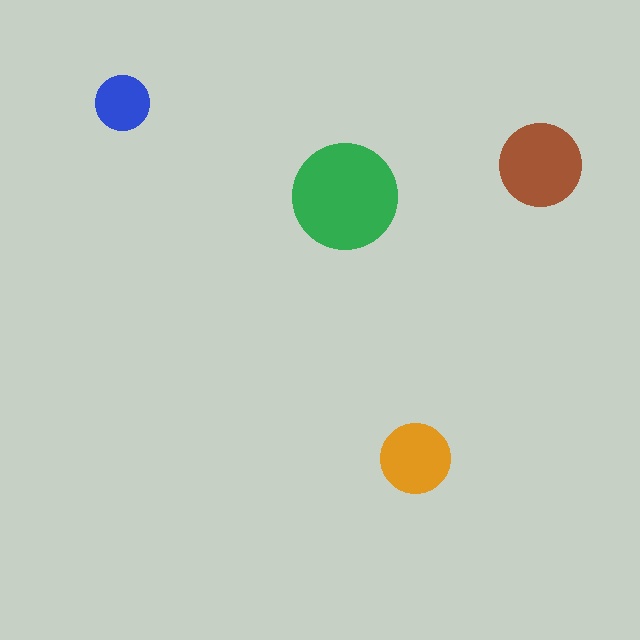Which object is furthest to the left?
The blue circle is leftmost.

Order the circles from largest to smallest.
the green one, the brown one, the orange one, the blue one.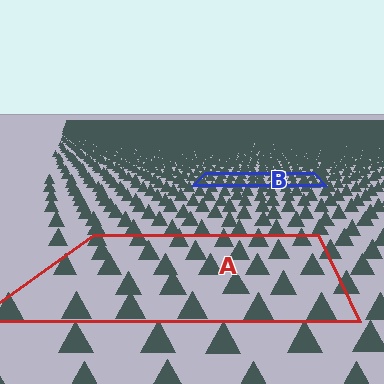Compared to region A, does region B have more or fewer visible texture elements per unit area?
Region B has more texture elements per unit area — they are packed more densely because it is farther away.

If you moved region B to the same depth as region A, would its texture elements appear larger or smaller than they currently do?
They would appear larger. At a closer depth, the same texture elements are projected at a bigger on-screen size.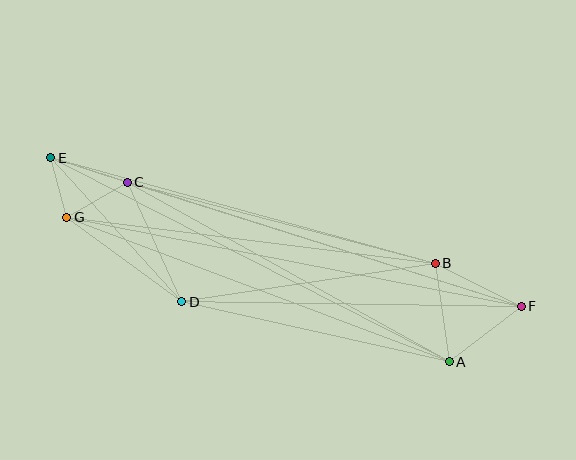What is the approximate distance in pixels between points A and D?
The distance between A and D is approximately 274 pixels.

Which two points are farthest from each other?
Points E and F are farthest from each other.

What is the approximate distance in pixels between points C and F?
The distance between C and F is approximately 413 pixels.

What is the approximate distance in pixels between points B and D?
The distance between B and D is approximately 256 pixels.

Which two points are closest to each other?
Points E and G are closest to each other.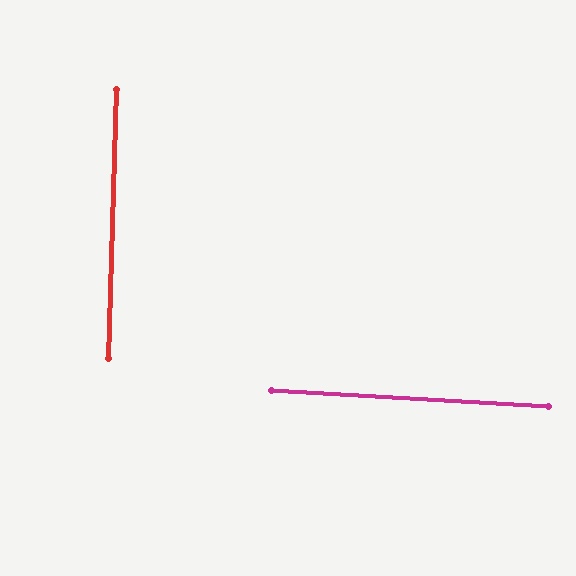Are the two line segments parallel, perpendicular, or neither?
Perpendicular — they meet at approximately 88°.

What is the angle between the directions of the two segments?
Approximately 88 degrees.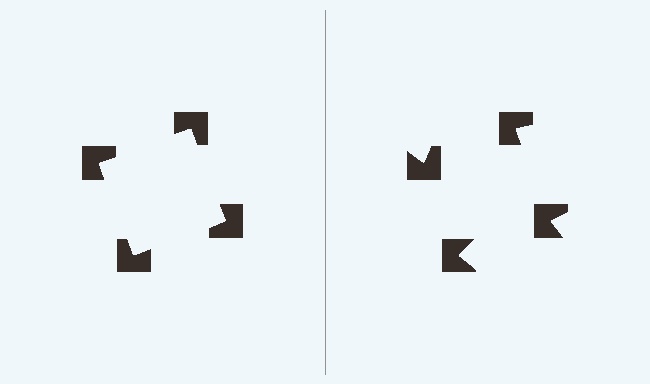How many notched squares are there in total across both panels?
8 — 4 on each side.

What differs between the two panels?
The notched squares are positioned identically on both sides; only the wedge orientations differ. On the left they align to a square; on the right they are misaligned.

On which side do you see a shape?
An illusory square appears on the left side. On the right side the wedge cuts are rotated, so no coherent shape forms.